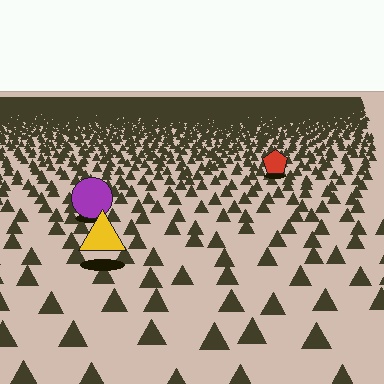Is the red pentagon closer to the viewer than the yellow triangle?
No. The yellow triangle is closer — you can tell from the texture gradient: the ground texture is coarser near it.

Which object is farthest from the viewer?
The red pentagon is farthest from the viewer. It appears smaller and the ground texture around it is denser.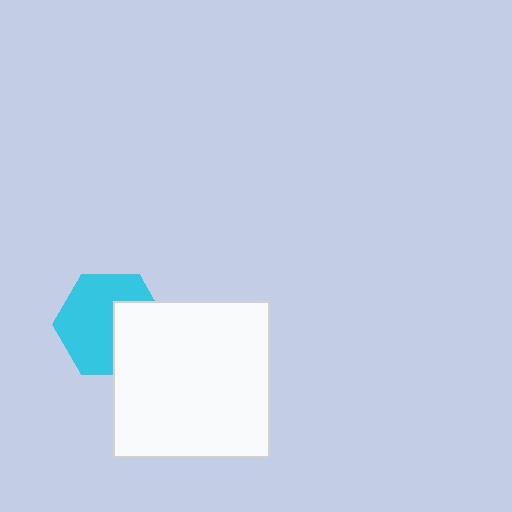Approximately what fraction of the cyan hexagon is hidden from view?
Roughly 36% of the cyan hexagon is hidden behind the white square.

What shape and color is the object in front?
The object in front is a white square.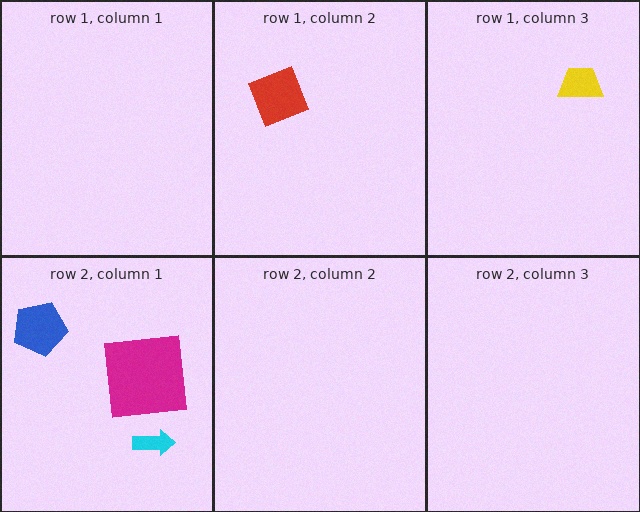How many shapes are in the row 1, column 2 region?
1.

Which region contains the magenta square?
The row 2, column 1 region.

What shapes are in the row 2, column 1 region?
The cyan arrow, the blue pentagon, the magenta square.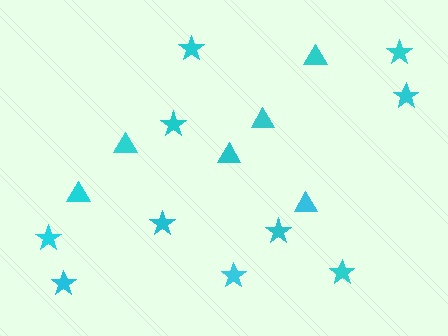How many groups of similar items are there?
There are 2 groups: one group of stars (10) and one group of triangles (6).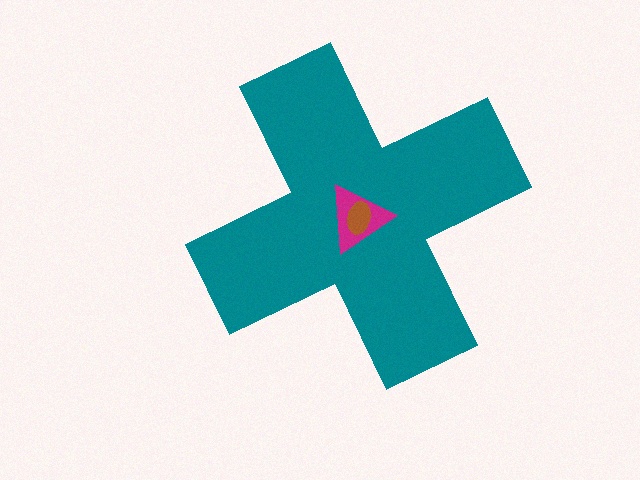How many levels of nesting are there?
3.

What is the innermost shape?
The brown ellipse.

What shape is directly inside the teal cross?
The magenta triangle.